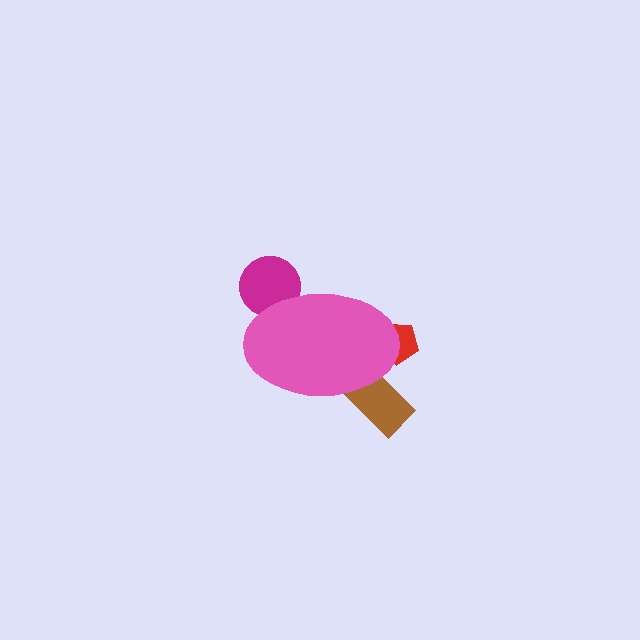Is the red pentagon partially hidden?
Yes, the red pentagon is partially hidden behind the pink ellipse.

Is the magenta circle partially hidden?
Yes, the magenta circle is partially hidden behind the pink ellipse.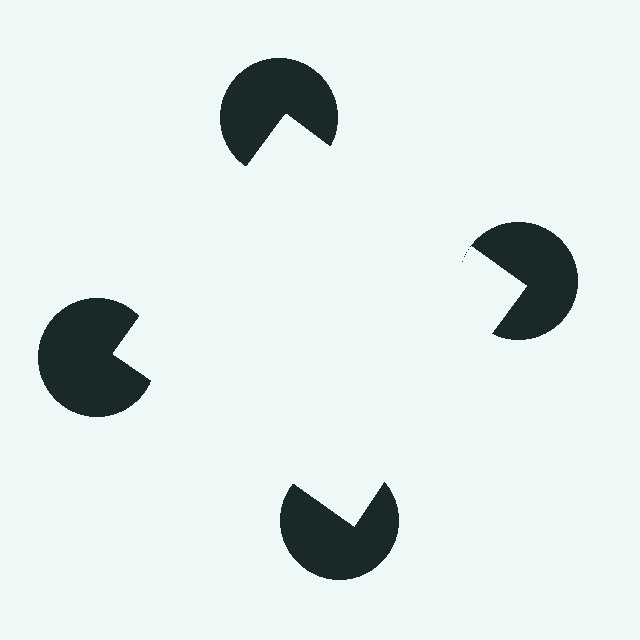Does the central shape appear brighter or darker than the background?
It typically appears slightly brighter than the background, even though no actual brightness change is drawn.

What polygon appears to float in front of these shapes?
An illusory square — its edges are inferred from the aligned wedge cuts in the pac-man discs, not physically drawn.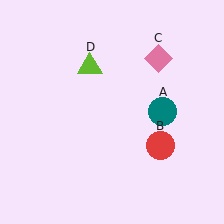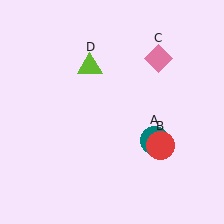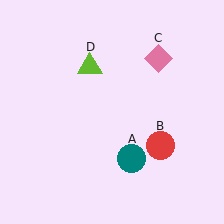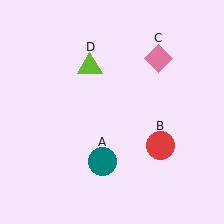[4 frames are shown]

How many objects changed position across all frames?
1 object changed position: teal circle (object A).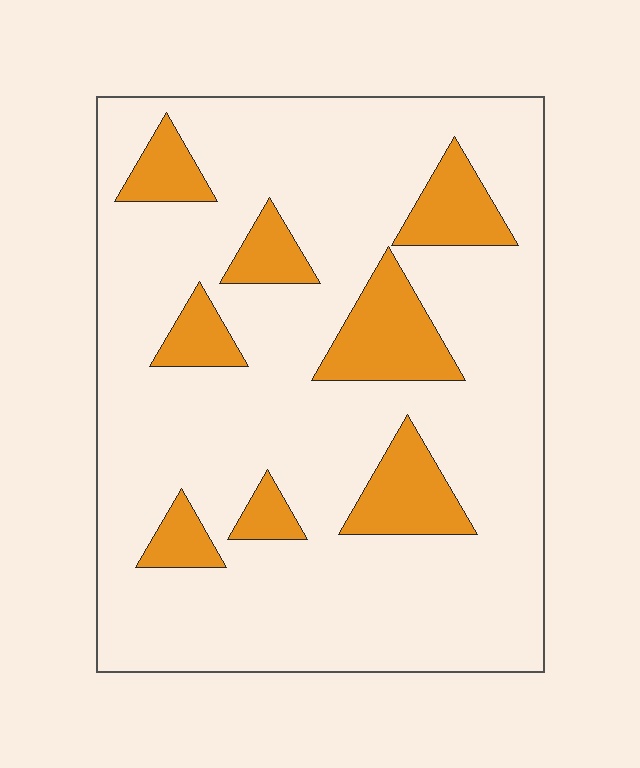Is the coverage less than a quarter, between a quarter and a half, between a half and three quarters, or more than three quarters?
Less than a quarter.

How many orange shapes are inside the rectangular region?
8.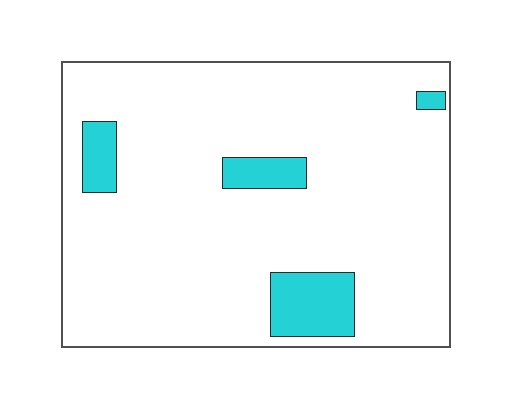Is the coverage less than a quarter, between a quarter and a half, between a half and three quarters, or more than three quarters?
Less than a quarter.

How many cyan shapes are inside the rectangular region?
4.